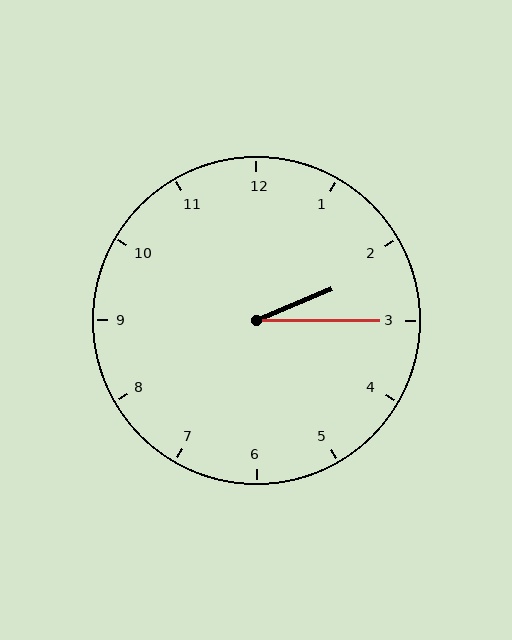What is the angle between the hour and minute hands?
Approximately 22 degrees.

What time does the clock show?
2:15.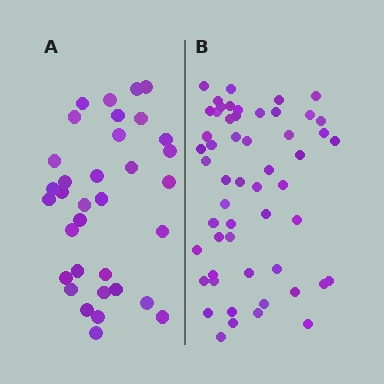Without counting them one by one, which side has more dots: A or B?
Region B (the right region) has more dots.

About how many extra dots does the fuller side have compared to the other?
Region B has approximately 20 more dots than region A.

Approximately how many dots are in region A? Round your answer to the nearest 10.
About 30 dots. (The exact count is 34, which rounds to 30.)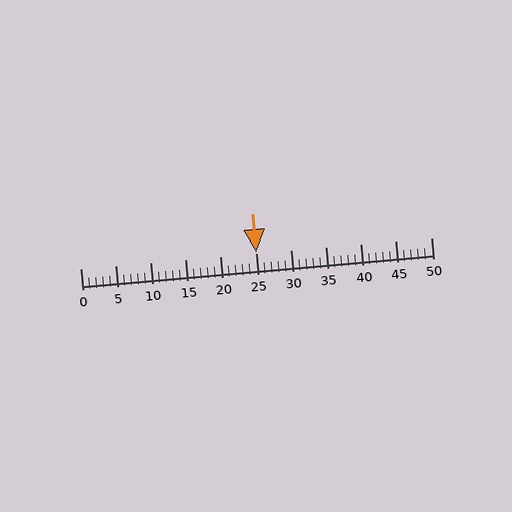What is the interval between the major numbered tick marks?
The major tick marks are spaced 5 units apart.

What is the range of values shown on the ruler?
The ruler shows values from 0 to 50.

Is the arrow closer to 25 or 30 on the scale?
The arrow is closer to 25.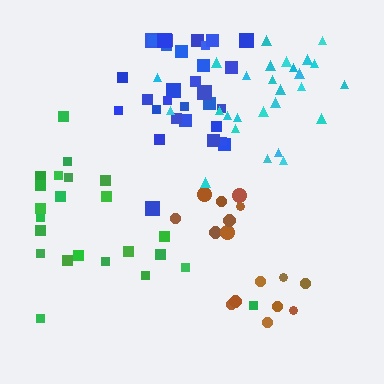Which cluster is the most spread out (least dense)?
Green.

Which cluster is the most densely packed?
Cyan.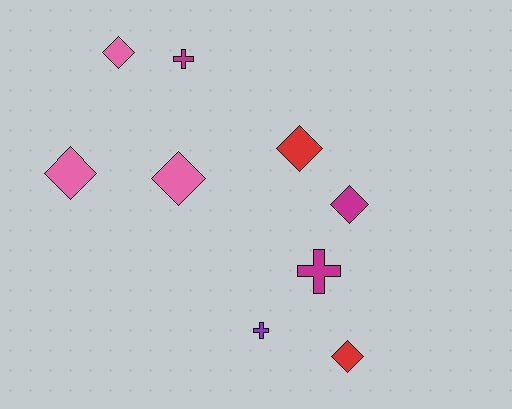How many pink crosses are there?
There are no pink crosses.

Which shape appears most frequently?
Diamond, with 6 objects.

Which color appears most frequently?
Pink, with 3 objects.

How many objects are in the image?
There are 9 objects.